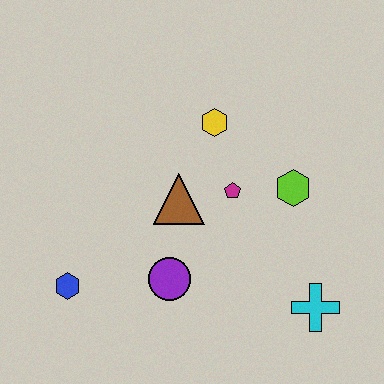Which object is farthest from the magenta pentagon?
The blue hexagon is farthest from the magenta pentagon.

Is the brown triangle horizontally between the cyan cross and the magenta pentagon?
No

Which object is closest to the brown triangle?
The magenta pentagon is closest to the brown triangle.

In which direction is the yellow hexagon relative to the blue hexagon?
The yellow hexagon is above the blue hexagon.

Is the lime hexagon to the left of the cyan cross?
Yes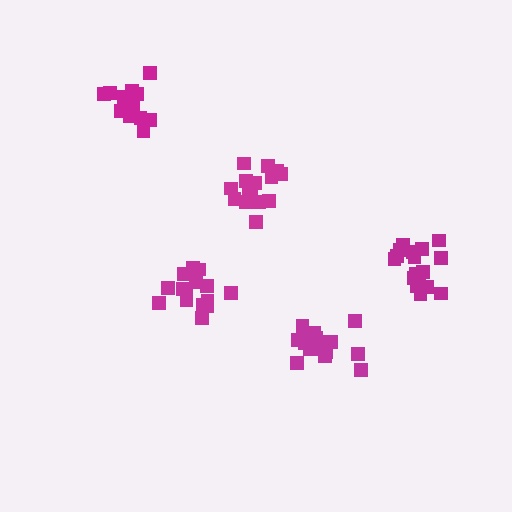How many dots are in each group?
Group 1: 16 dots, Group 2: 20 dots, Group 3: 17 dots, Group 4: 15 dots, Group 5: 18 dots (86 total).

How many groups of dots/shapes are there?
There are 5 groups.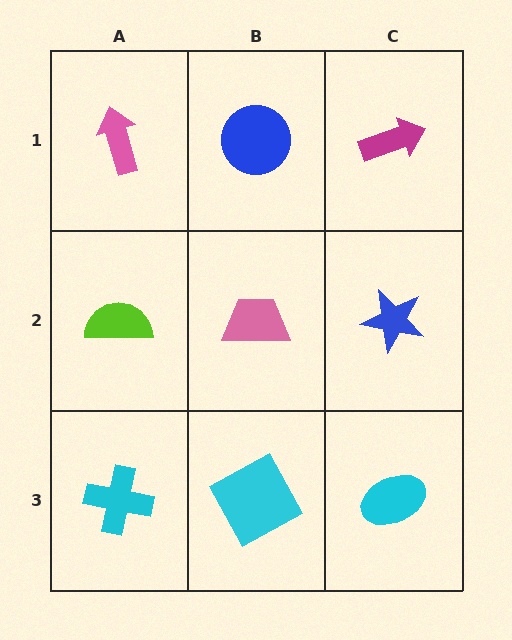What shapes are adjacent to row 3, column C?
A blue star (row 2, column C), a cyan square (row 3, column B).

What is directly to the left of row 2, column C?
A pink trapezoid.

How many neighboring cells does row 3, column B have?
3.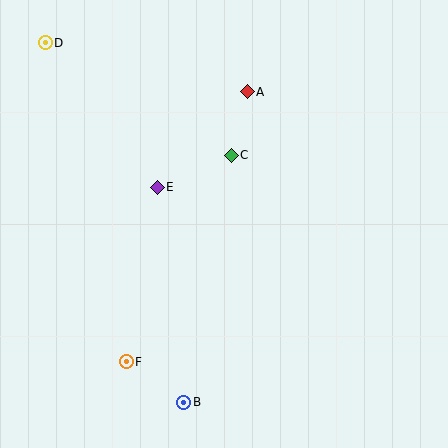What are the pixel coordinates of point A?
Point A is at (247, 92).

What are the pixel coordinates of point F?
Point F is at (126, 362).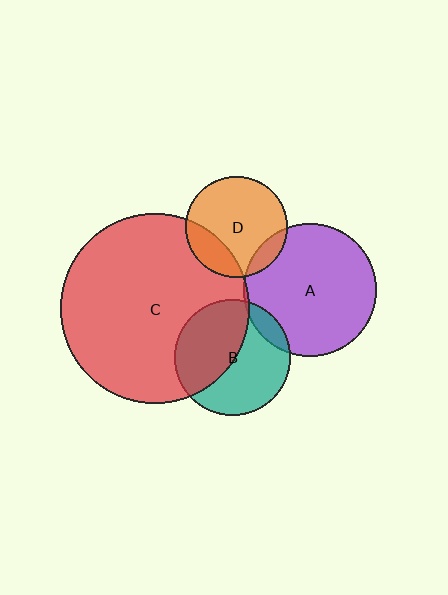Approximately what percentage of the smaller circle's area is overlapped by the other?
Approximately 20%.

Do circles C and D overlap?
Yes.